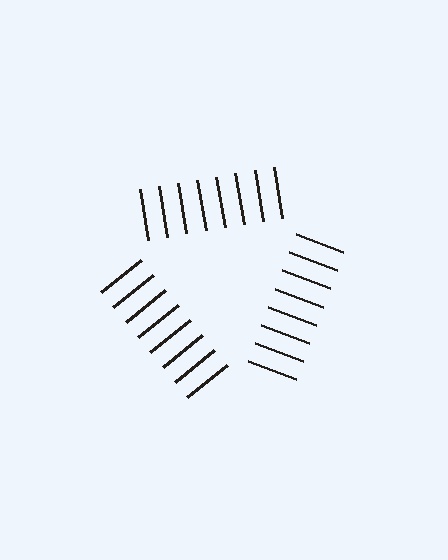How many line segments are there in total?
24 — 8 along each of the 3 edges.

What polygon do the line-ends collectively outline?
An illusory triangle — the line segments terminate on its edges but no continuous stroke is drawn.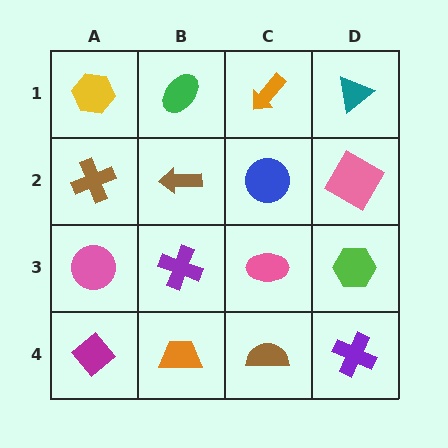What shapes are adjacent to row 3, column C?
A blue circle (row 2, column C), a brown semicircle (row 4, column C), a purple cross (row 3, column B), a lime hexagon (row 3, column D).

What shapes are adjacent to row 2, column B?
A green ellipse (row 1, column B), a purple cross (row 3, column B), a brown cross (row 2, column A), a blue circle (row 2, column C).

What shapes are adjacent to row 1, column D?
A pink square (row 2, column D), an orange arrow (row 1, column C).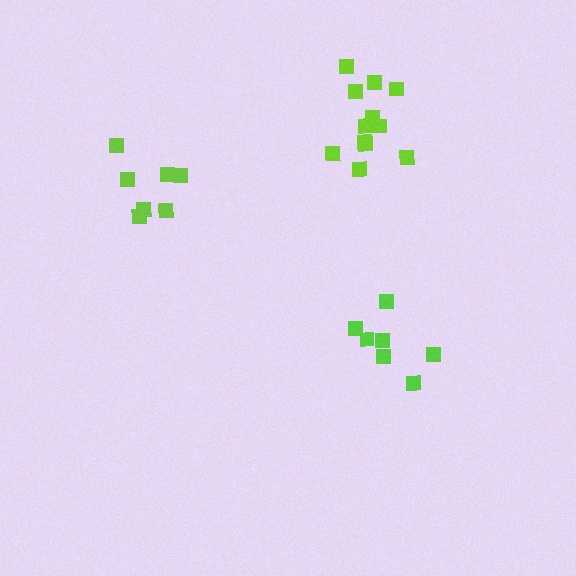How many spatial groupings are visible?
There are 3 spatial groupings.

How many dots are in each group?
Group 1: 7 dots, Group 2: 7 dots, Group 3: 12 dots (26 total).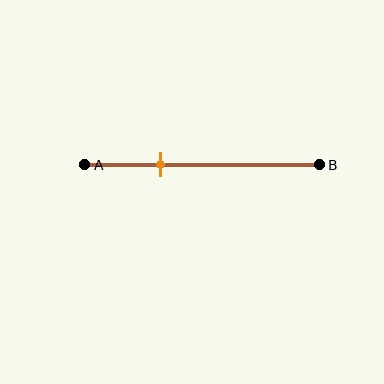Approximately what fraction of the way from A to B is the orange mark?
The orange mark is approximately 30% of the way from A to B.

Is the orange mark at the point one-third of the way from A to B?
Yes, the mark is approximately at the one-third point.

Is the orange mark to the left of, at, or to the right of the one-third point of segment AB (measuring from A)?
The orange mark is approximately at the one-third point of segment AB.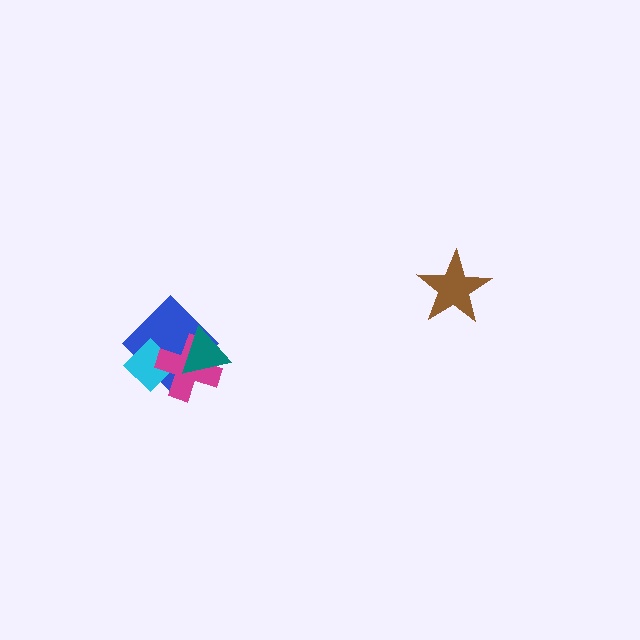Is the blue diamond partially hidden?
Yes, it is partially covered by another shape.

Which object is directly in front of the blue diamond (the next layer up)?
The cyan diamond is directly in front of the blue diamond.